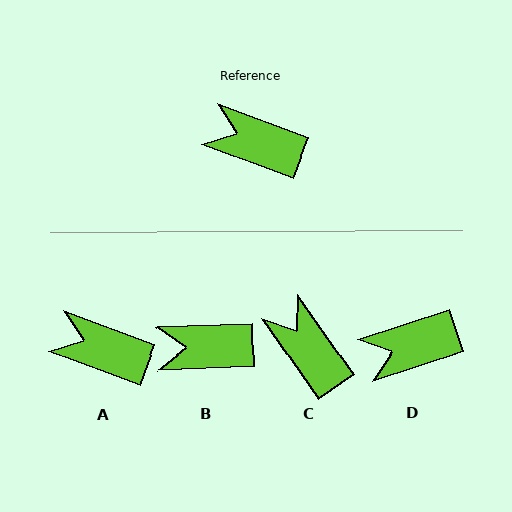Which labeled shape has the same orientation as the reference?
A.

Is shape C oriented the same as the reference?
No, it is off by about 35 degrees.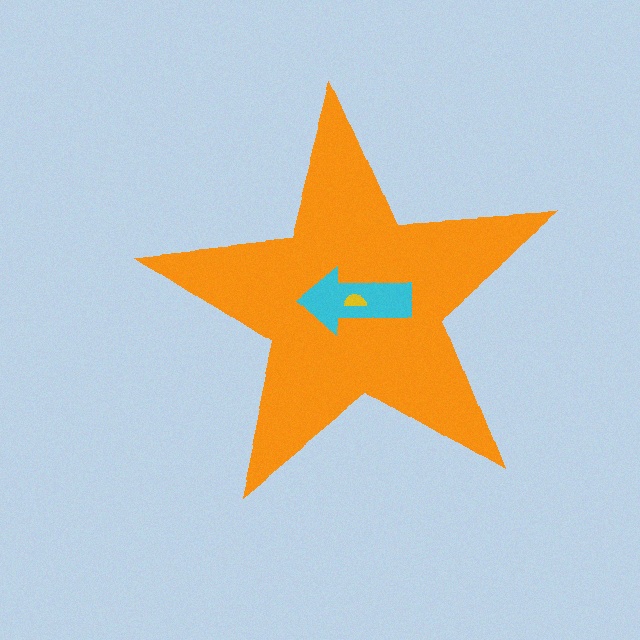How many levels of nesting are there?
3.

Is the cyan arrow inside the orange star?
Yes.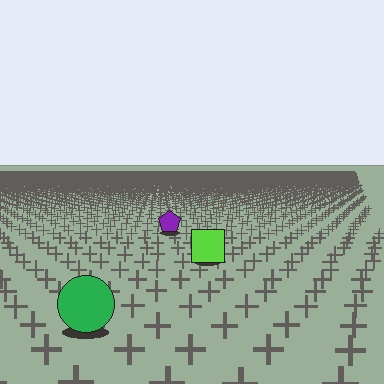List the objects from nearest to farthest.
From nearest to farthest: the green circle, the lime square, the purple pentagon.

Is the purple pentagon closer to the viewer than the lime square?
No. The lime square is closer — you can tell from the texture gradient: the ground texture is coarser near it.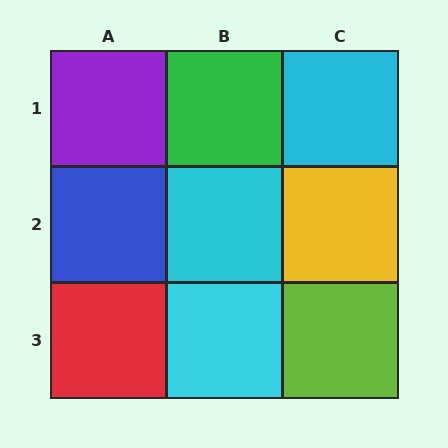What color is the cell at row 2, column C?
Yellow.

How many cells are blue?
1 cell is blue.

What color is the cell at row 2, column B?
Cyan.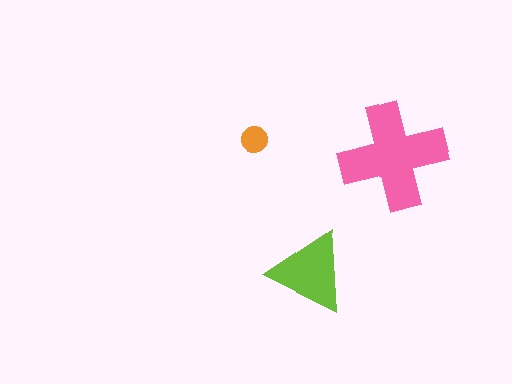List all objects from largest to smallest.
The pink cross, the lime triangle, the orange circle.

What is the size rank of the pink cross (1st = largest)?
1st.